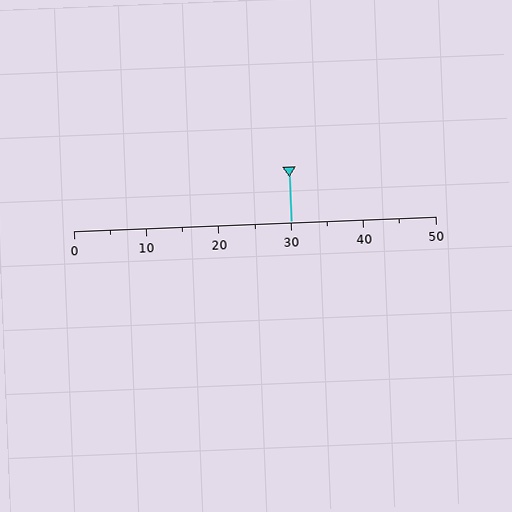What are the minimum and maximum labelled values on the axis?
The axis runs from 0 to 50.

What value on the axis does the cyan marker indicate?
The marker indicates approximately 30.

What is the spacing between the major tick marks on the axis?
The major ticks are spaced 10 apart.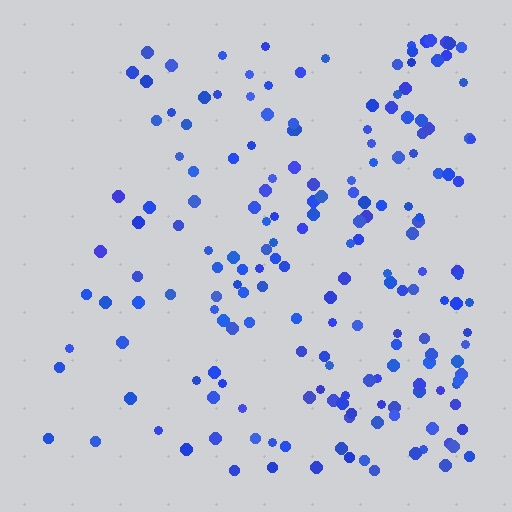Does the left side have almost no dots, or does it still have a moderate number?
Still a moderate number, just noticeably fewer than the right.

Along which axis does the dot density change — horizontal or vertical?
Horizontal.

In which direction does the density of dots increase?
From left to right, with the right side densest.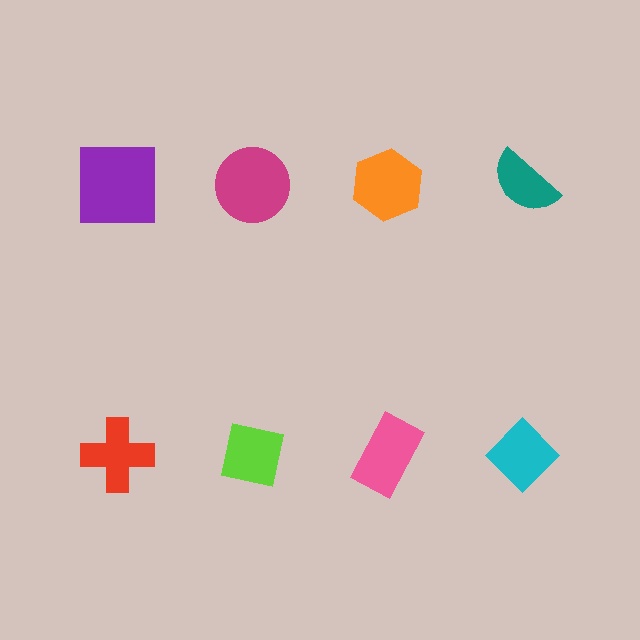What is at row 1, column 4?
A teal semicircle.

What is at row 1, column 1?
A purple square.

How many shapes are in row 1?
4 shapes.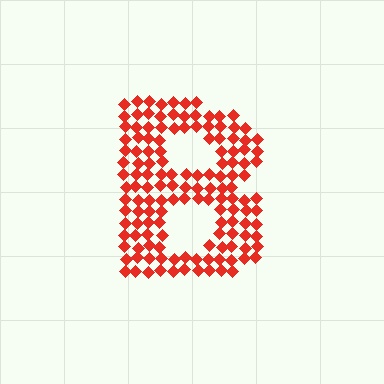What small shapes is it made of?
It is made of small diamonds.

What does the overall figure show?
The overall figure shows the letter B.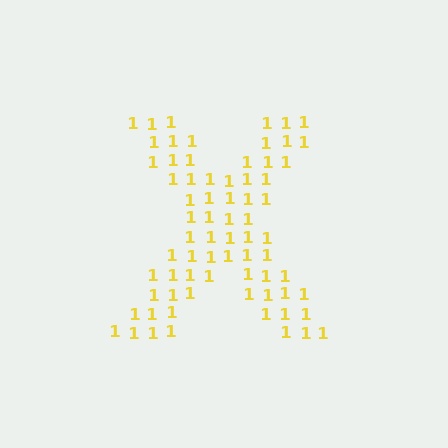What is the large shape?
The large shape is the letter X.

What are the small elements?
The small elements are digit 1's.